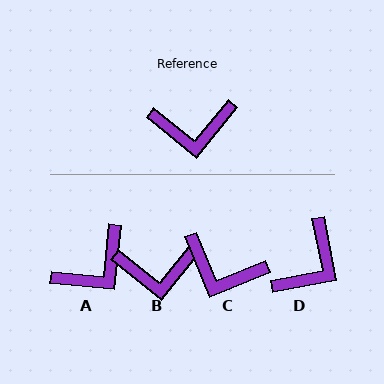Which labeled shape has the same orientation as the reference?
B.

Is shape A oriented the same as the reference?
No, it is off by about 34 degrees.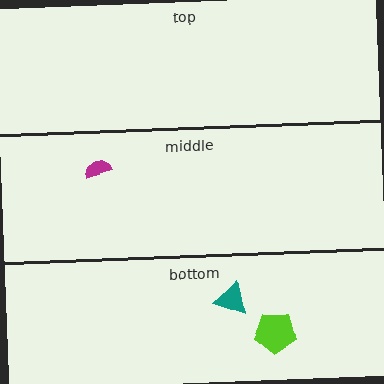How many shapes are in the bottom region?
2.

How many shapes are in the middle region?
1.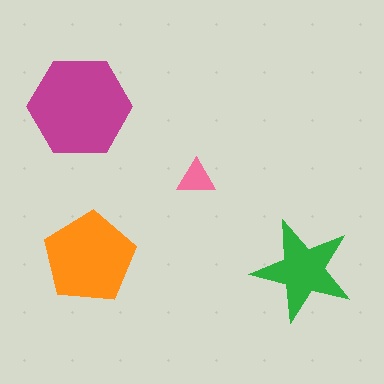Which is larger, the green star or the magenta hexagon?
The magenta hexagon.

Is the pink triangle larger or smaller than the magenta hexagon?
Smaller.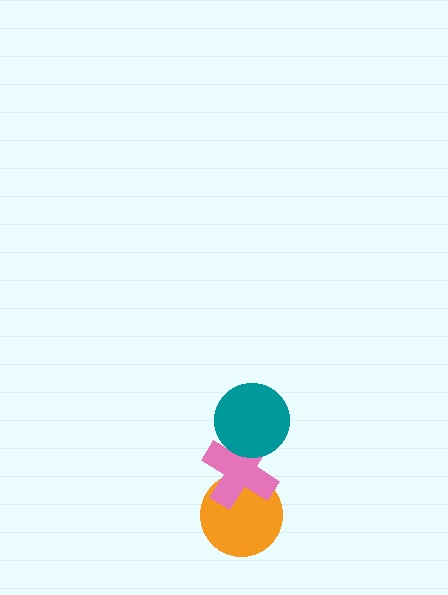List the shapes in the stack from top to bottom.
From top to bottom: the teal circle, the pink cross, the orange circle.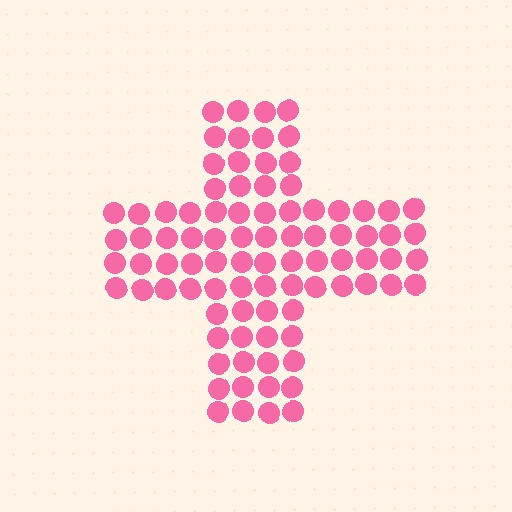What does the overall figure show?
The overall figure shows a cross.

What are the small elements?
The small elements are circles.